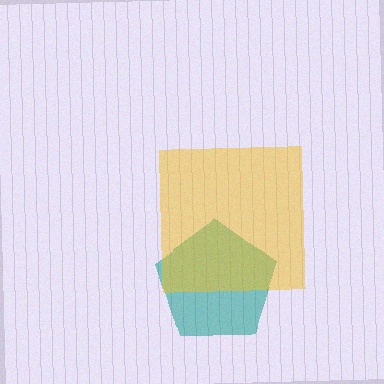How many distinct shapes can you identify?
There are 2 distinct shapes: a teal pentagon, a yellow square.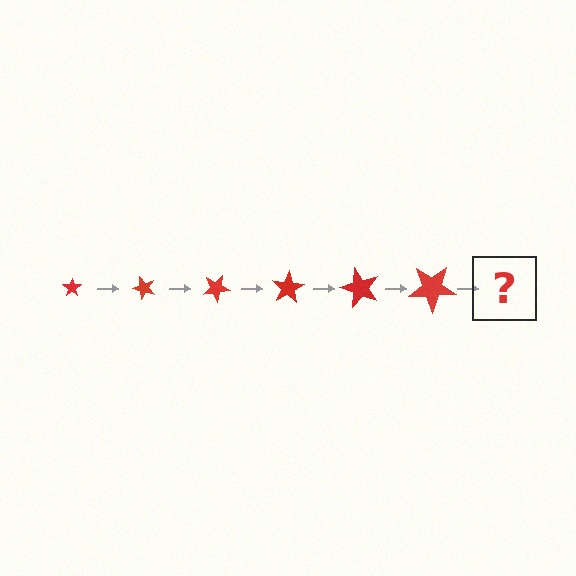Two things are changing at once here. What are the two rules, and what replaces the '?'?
The two rules are that the star grows larger each step and it rotates 50 degrees each step. The '?' should be a star, larger than the previous one and rotated 300 degrees from the start.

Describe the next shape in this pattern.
It should be a star, larger than the previous one and rotated 300 degrees from the start.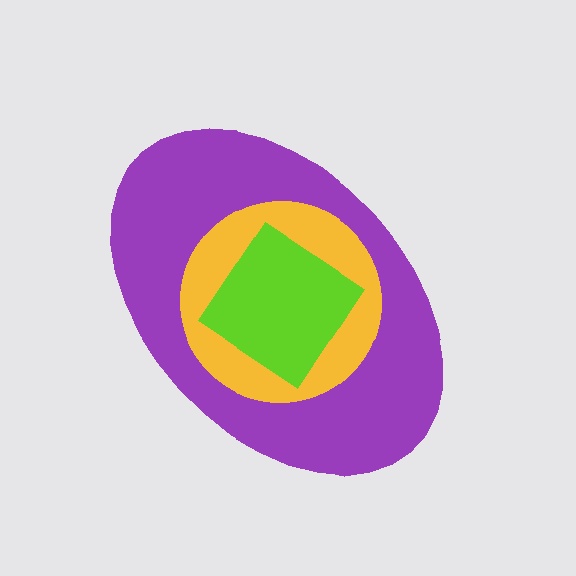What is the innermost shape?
The lime diamond.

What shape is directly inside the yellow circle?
The lime diamond.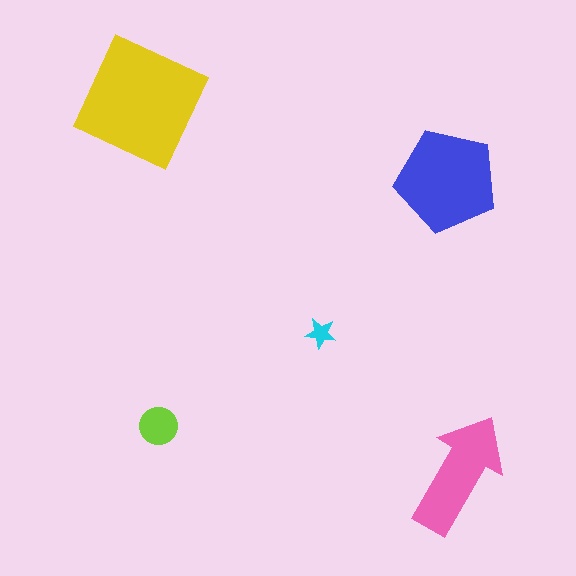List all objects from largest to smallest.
The yellow square, the blue pentagon, the pink arrow, the lime circle, the cyan star.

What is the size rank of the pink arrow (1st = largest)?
3rd.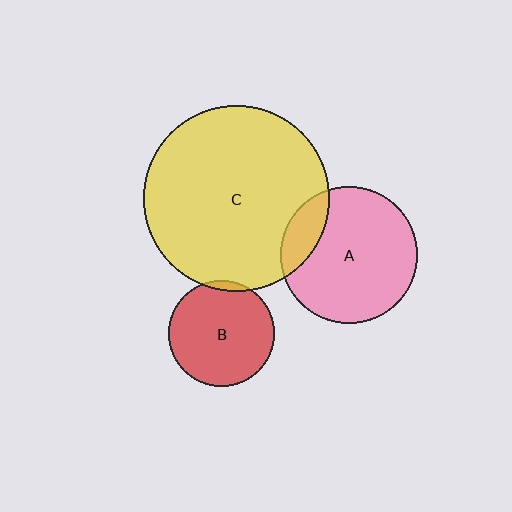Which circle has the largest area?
Circle C (yellow).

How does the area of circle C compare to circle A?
Approximately 1.8 times.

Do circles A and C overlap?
Yes.